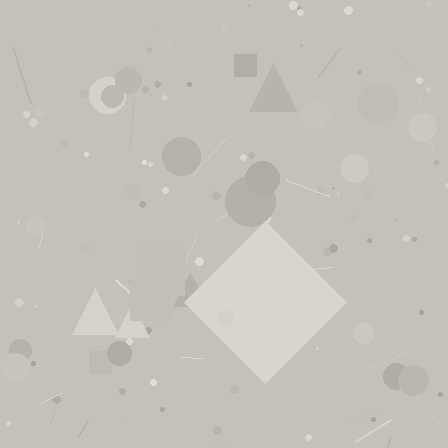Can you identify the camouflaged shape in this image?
The camouflaged shape is a diamond.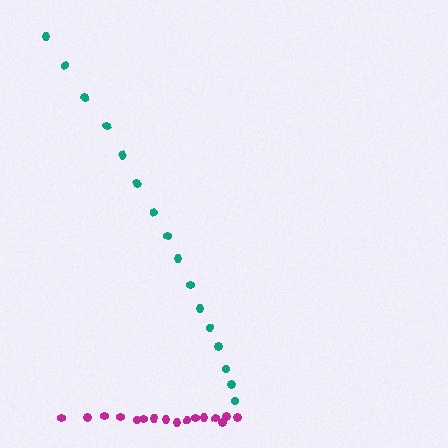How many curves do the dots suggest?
There are 2 distinct paths.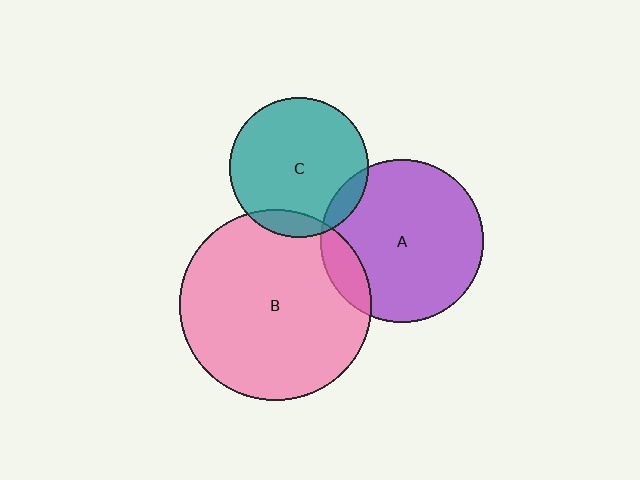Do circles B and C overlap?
Yes.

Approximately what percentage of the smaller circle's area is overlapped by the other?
Approximately 10%.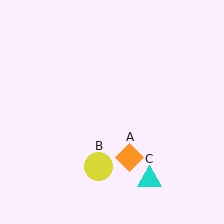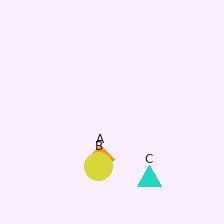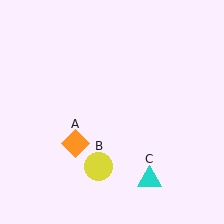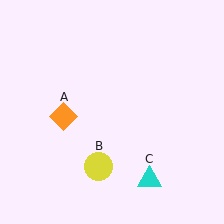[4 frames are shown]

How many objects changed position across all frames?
1 object changed position: orange diamond (object A).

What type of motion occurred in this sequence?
The orange diamond (object A) rotated clockwise around the center of the scene.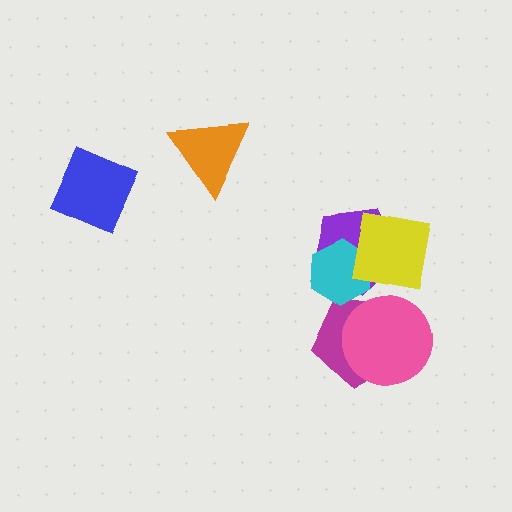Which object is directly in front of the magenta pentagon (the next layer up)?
The pink circle is directly in front of the magenta pentagon.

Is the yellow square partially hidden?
No, no other shape covers it.